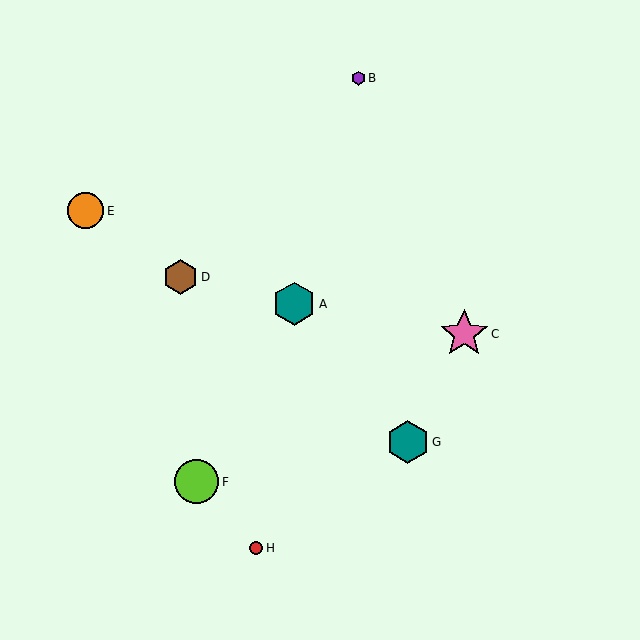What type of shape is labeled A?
Shape A is a teal hexagon.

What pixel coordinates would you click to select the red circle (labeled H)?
Click at (256, 548) to select the red circle H.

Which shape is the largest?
The pink star (labeled C) is the largest.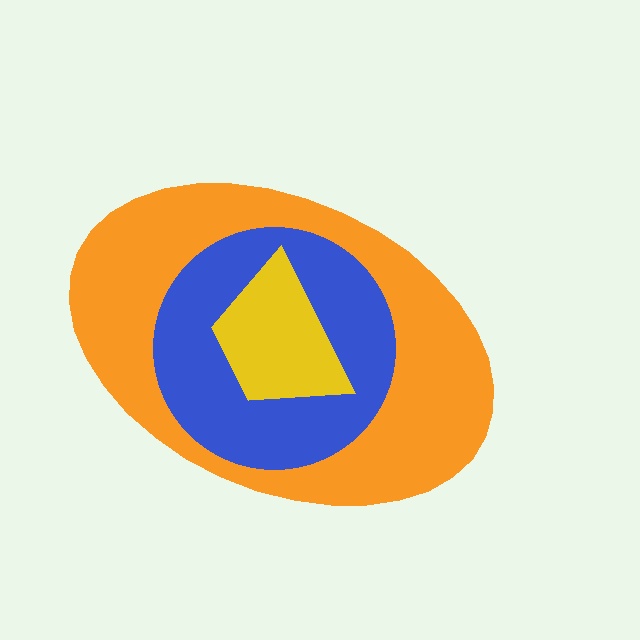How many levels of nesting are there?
3.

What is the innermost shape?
The yellow trapezoid.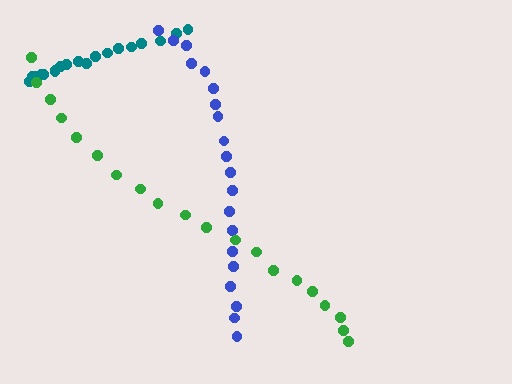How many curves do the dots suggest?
There are 3 distinct paths.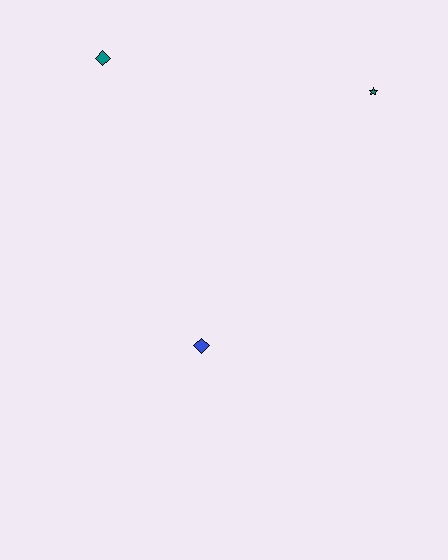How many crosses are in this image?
There are no crosses.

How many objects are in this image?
There are 3 objects.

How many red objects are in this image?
There are no red objects.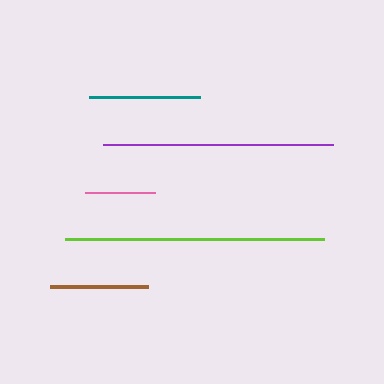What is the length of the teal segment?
The teal segment is approximately 111 pixels long.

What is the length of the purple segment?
The purple segment is approximately 230 pixels long.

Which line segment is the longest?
The lime line is the longest at approximately 259 pixels.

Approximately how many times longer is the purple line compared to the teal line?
The purple line is approximately 2.1 times the length of the teal line.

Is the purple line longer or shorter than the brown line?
The purple line is longer than the brown line.